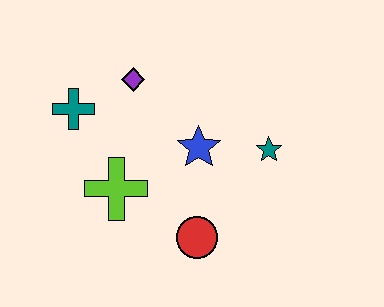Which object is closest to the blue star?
The teal star is closest to the blue star.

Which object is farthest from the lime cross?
The teal star is farthest from the lime cross.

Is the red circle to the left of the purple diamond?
No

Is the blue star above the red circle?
Yes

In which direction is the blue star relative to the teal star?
The blue star is to the left of the teal star.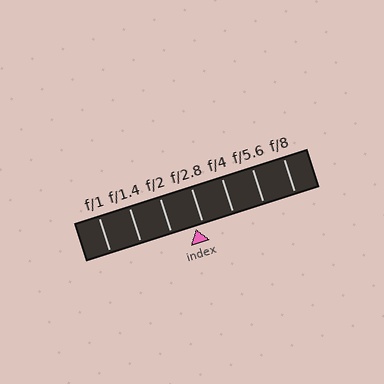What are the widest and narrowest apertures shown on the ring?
The widest aperture shown is f/1 and the narrowest is f/8.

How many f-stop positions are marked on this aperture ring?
There are 7 f-stop positions marked.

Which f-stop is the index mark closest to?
The index mark is closest to f/2.8.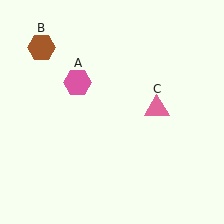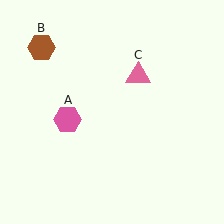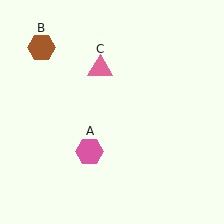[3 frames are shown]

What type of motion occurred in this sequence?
The pink hexagon (object A), pink triangle (object C) rotated counterclockwise around the center of the scene.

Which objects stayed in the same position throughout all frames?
Brown hexagon (object B) remained stationary.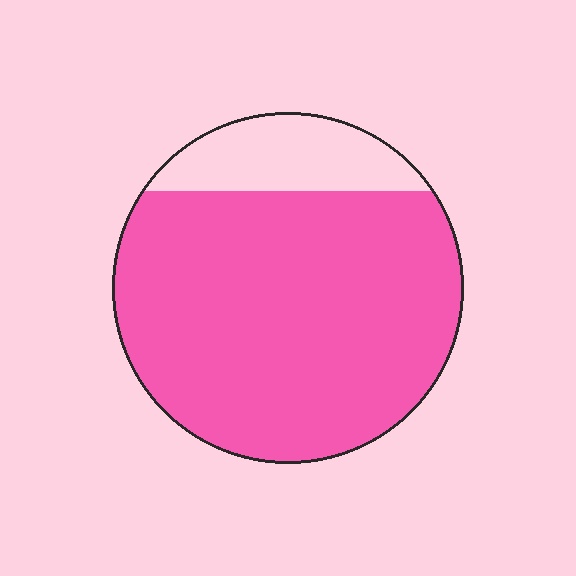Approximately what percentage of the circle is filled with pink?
Approximately 85%.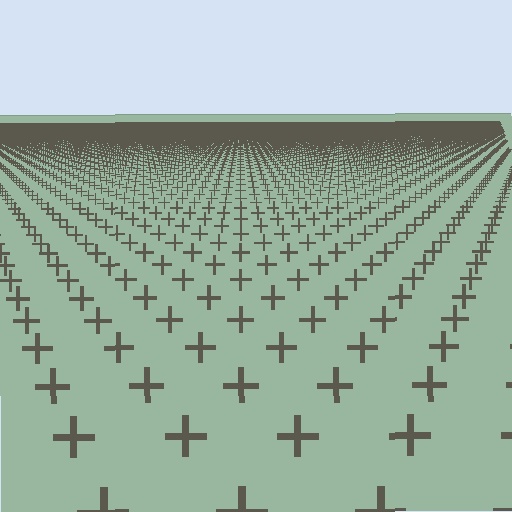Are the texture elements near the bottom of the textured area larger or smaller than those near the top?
Larger. Near the bottom, elements are closer to the viewer and appear at a bigger on-screen size.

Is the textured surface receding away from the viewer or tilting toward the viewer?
The surface is receding away from the viewer. Texture elements get smaller and denser toward the top.